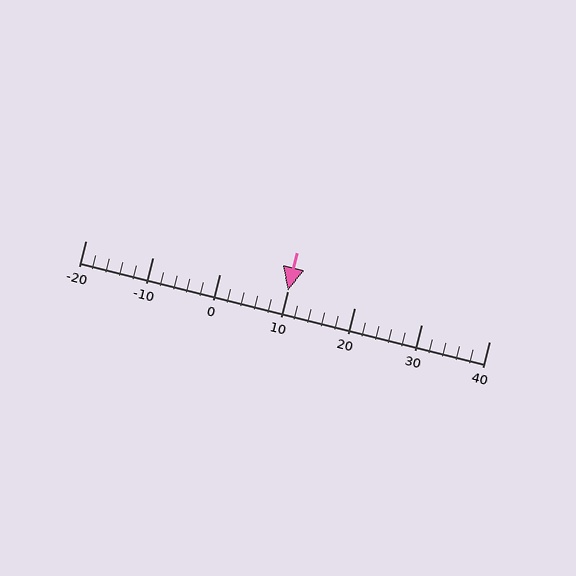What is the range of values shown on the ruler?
The ruler shows values from -20 to 40.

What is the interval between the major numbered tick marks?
The major tick marks are spaced 10 units apart.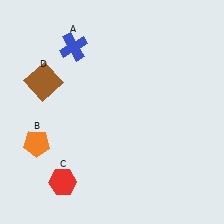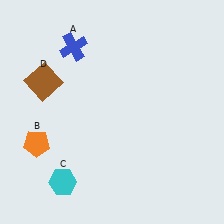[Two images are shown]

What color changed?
The hexagon (C) changed from red in Image 1 to cyan in Image 2.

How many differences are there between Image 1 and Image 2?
There is 1 difference between the two images.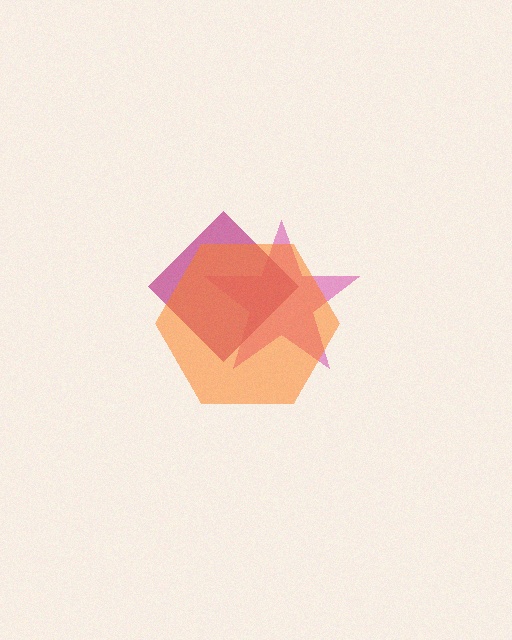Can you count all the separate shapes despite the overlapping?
Yes, there are 3 separate shapes.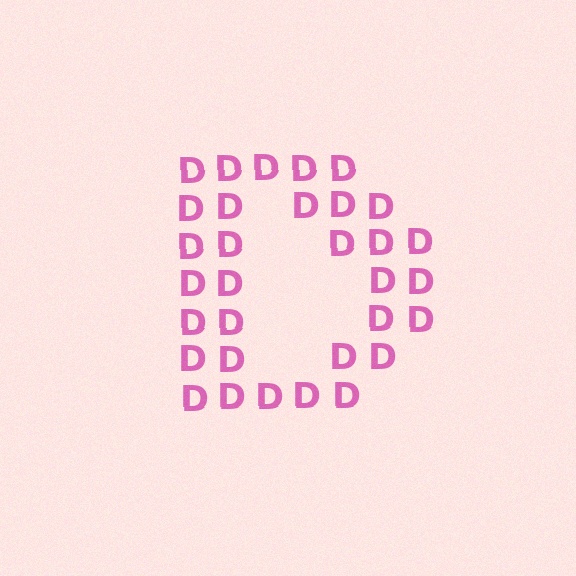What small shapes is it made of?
It is made of small letter D's.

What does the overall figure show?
The overall figure shows the letter D.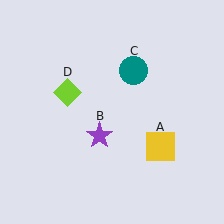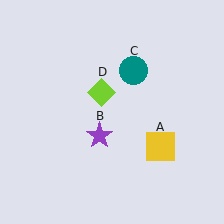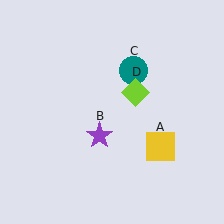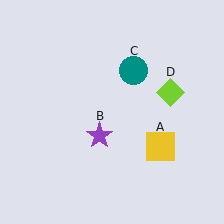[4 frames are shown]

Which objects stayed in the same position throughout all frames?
Yellow square (object A) and purple star (object B) and teal circle (object C) remained stationary.